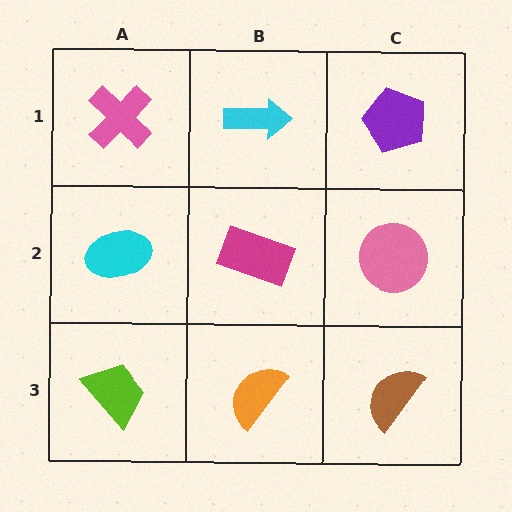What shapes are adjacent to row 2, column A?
A pink cross (row 1, column A), a lime trapezoid (row 3, column A), a magenta rectangle (row 2, column B).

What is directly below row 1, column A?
A cyan ellipse.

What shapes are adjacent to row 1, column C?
A pink circle (row 2, column C), a cyan arrow (row 1, column B).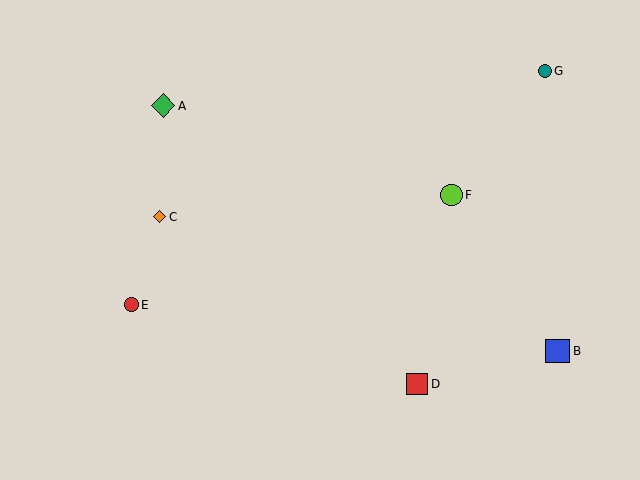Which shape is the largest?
The blue square (labeled B) is the largest.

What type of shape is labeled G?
Shape G is a teal circle.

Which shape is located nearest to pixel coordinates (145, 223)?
The orange diamond (labeled C) at (159, 217) is nearest to that location.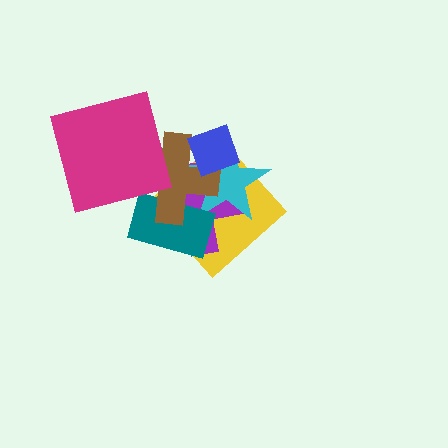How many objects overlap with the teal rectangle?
4 objects overlap with the teal rectangle.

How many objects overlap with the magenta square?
1 object overlaps with the magenta square.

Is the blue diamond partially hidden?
No, no other shape covers it.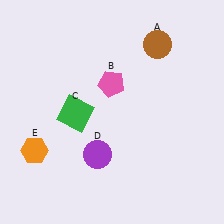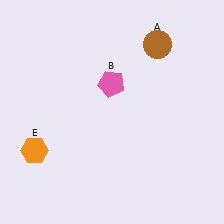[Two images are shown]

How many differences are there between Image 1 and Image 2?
There are 2 differences between the two images.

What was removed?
The green square (C), the purple circle (D) were removed in Image 2.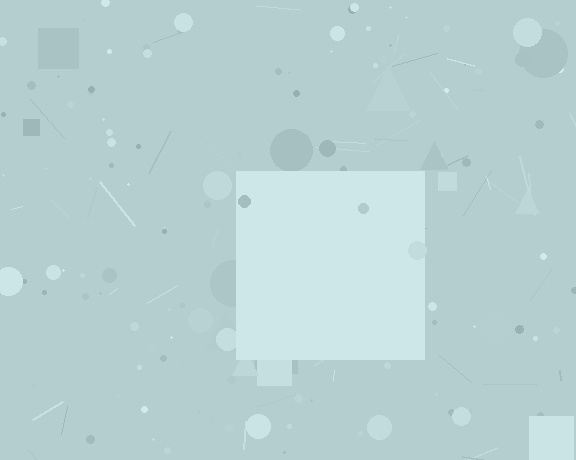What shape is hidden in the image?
A square is hidden in the image.